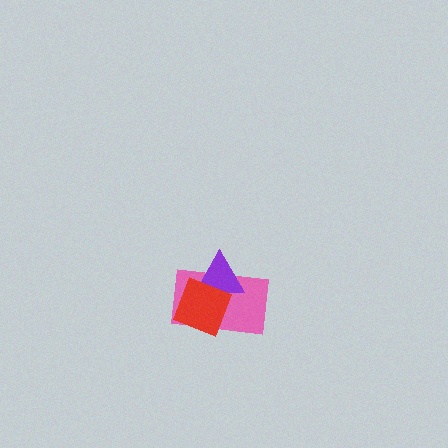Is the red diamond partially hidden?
No, no other shape covers it.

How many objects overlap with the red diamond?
2 objects overlap with the red diamond.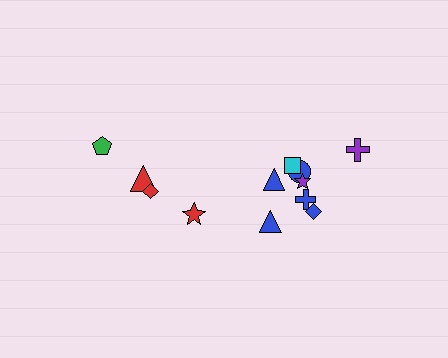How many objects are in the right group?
There are 8 objects.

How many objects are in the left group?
There are 4 objects.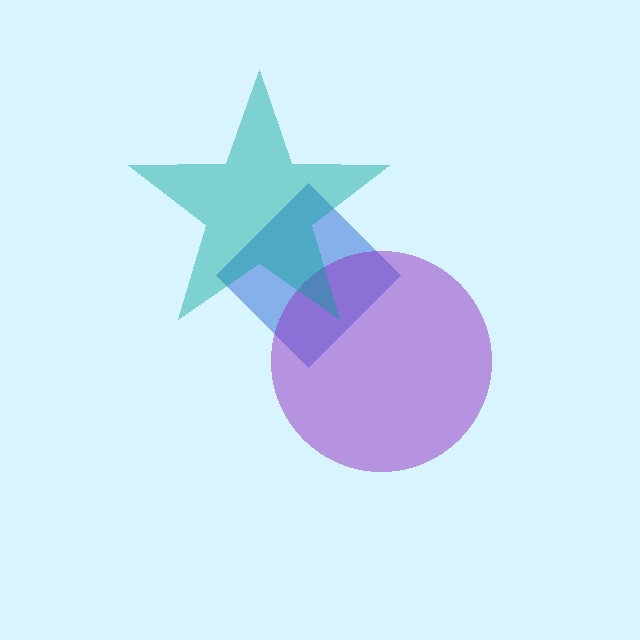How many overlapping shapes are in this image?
There are 3 overlapping shapes in the image.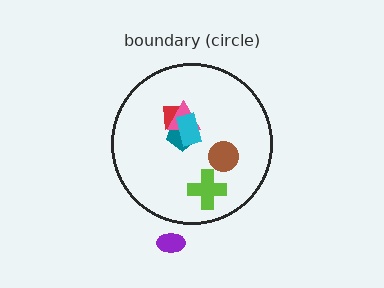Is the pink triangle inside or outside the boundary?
Inside.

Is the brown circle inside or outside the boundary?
Inside.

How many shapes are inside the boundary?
6 inside, 1 outside.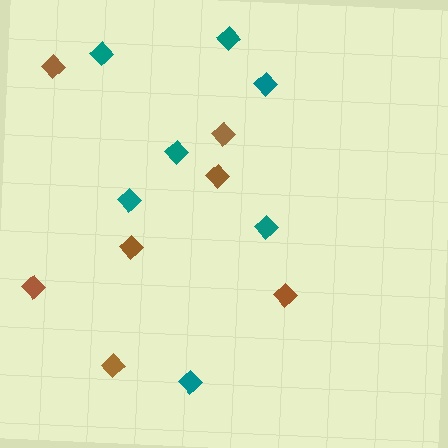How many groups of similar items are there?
There are 2 groups: one group of teal diamonds (7) and one group of brown diamonds (7).